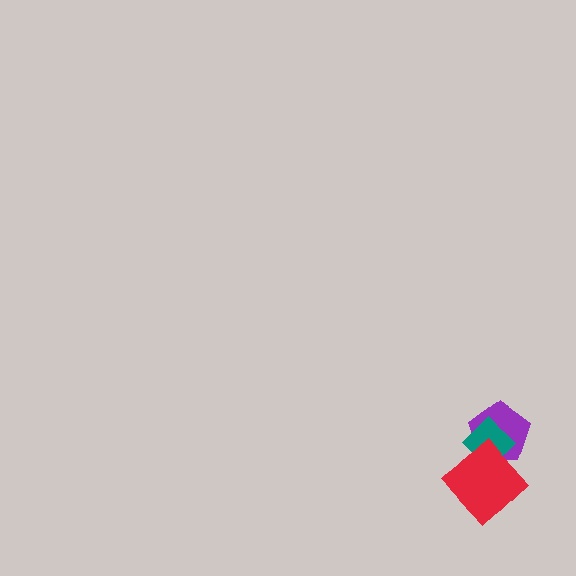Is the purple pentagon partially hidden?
Yes, it is partially covered by another shape.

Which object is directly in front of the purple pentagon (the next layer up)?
The teal diamond is directly in front of the purple pentagon.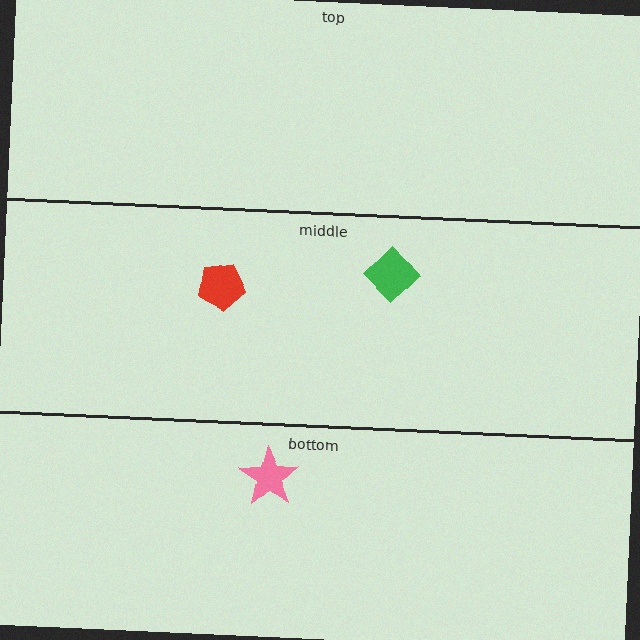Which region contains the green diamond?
The middle region.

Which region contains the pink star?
The bottom region.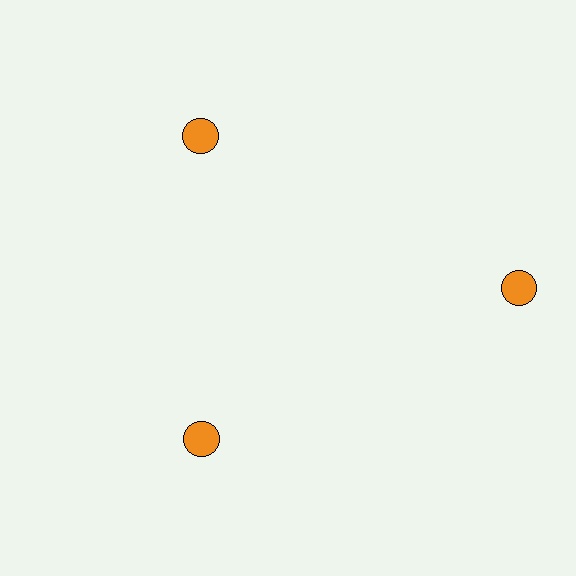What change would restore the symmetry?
The symmetry would be restored by moving it inward, back onto the ring so that all 3 circles sit at equal angles and equal distance from the center.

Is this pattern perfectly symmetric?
No. The 3 orange circles are arranged in a ring, but one element near the 3 o'clock position is pushed outward from the center, breaking the 3-fold rotational symmetry.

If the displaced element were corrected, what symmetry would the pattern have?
It would have 3-fold rotational symmetry — the pattern would map onto itself every 120 degrees.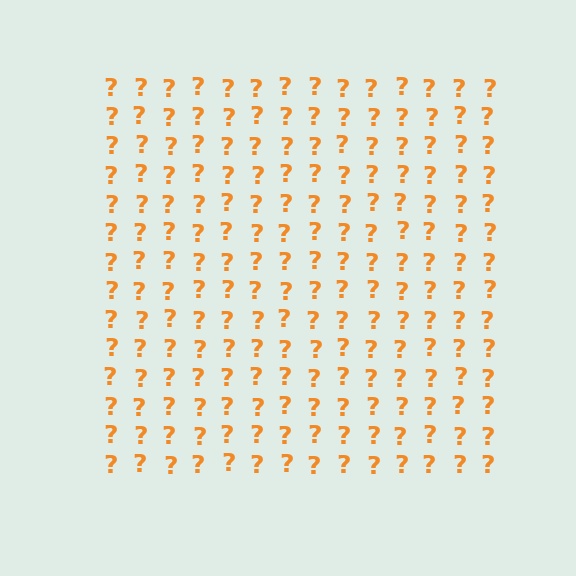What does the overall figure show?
The overall figure shows a square.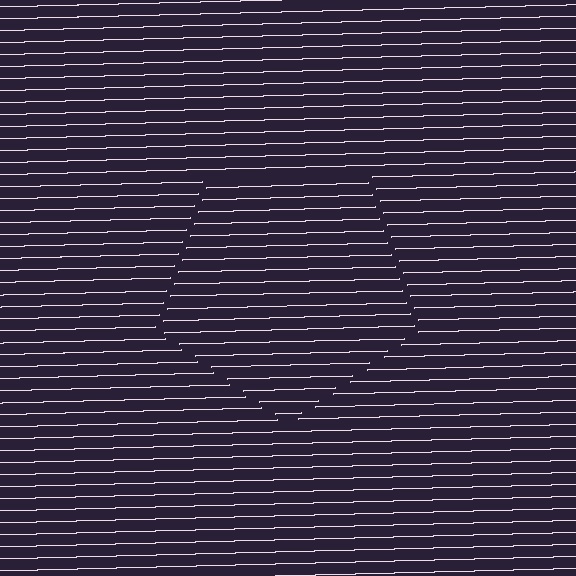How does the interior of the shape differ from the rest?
The interior of the shape contains the same grating, shifted by half a period — the contour is defined by the phase discontinuity where line-ends from the inner and outer gratings abut.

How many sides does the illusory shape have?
5 sides — the line-ends trace a pentagon.